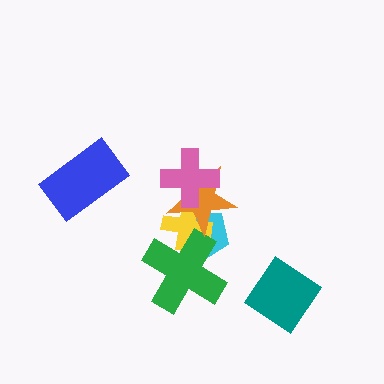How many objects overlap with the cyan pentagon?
3 objects overlap with the cyan pentagon.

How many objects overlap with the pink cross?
2 objects overlap with the pink cross.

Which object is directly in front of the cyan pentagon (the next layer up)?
The yellow cross is directly in front of the cyan pentagon.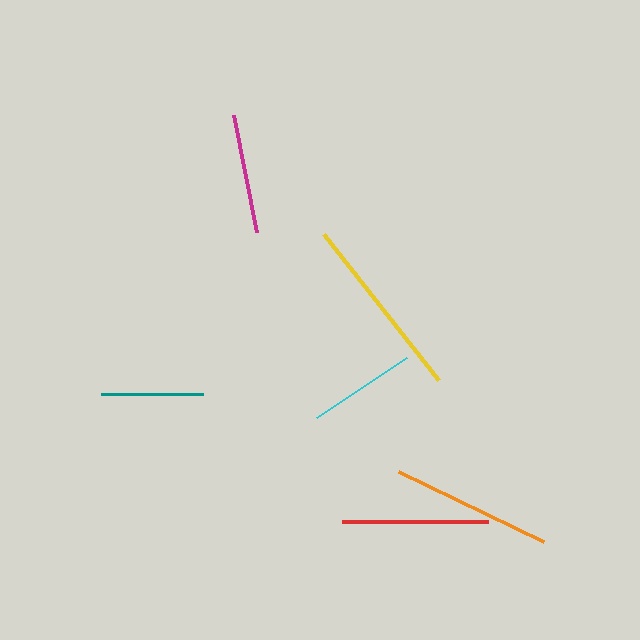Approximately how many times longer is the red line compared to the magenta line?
The red line is approximately 1.2 times the length of the magenta line.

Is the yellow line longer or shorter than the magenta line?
The yellow line is longer than the magenta line.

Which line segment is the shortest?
The teal line is the shortest at approximately 102 pixels.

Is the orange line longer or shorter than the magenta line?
The orange line is longer than the magenta line.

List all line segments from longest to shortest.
From longest to shortest: yellow, orange, red, magenta, cyan, teal.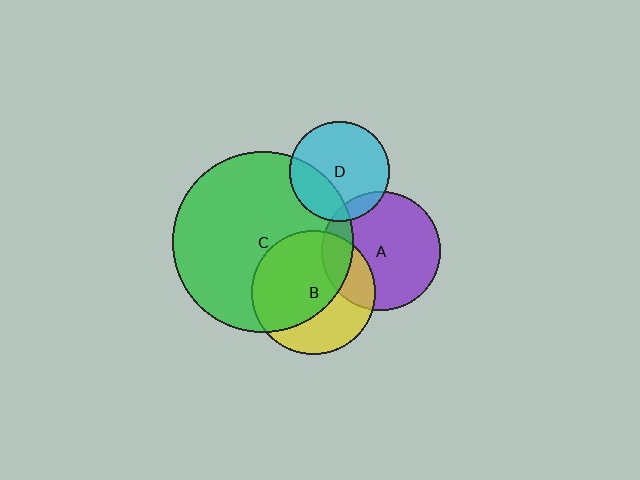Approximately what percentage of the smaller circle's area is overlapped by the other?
Approximately 10%.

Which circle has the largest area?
Circle C (green).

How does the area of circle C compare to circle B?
Approximately 2.1 times.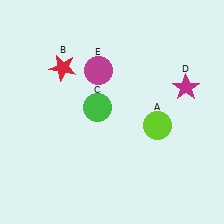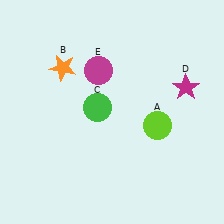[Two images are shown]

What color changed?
The star (B) changed from red in Image 1 to orange in Image 2.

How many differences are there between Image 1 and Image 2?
There is 1 difference between the two images.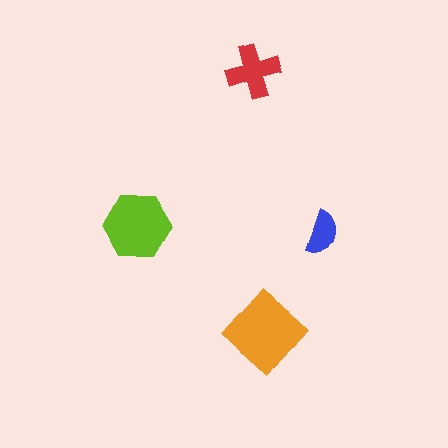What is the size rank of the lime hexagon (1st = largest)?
2nd.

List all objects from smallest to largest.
The blue semicircle, the red cross, the lime hexagon, the orange diamond.